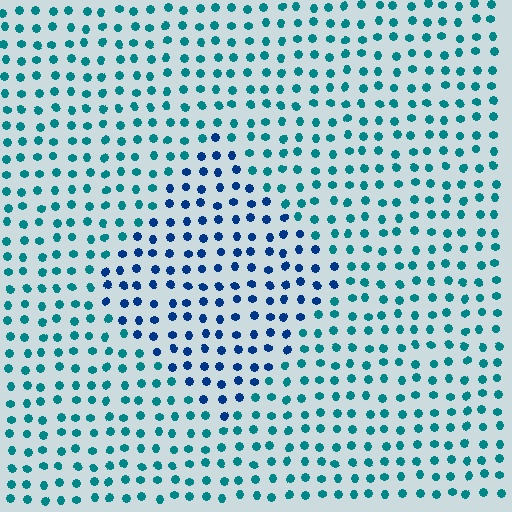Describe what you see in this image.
The image is filled with small teal elements in a uniform arrangement. A diamond-shaped region is visible where the elements are tinted to a slightly different hue, forming a subtle color boundary.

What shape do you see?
I see a diamond.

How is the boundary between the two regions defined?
The boundary is defined purely by a slight shift in hue (about 36 degrees). Spacing, size, and orientation are identical on both sides.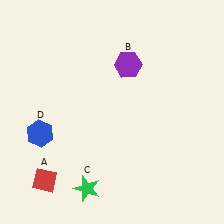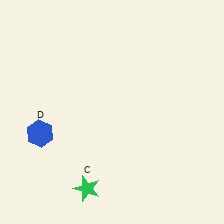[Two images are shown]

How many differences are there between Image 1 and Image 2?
There are 2 differences between the two images.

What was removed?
The purple hexagon (B), the red diamond (A) were removed in Image 2.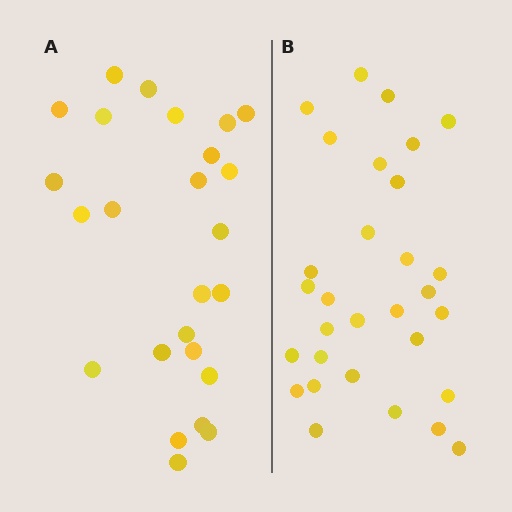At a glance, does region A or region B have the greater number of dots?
Region B (the right region) has more dots.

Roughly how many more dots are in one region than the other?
Region B has about 5 more dots than region A.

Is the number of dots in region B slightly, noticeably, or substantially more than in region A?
Region B has only slightly more — the two regions are fairly close. The ratio is roughly 1.2 to 1.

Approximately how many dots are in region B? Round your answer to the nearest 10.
About 30 dots.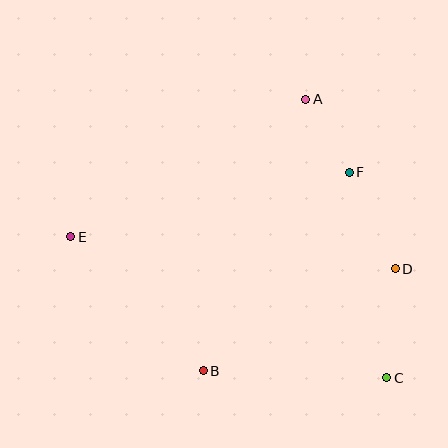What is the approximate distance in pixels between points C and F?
The distance between C and F is approximately 209 pixels.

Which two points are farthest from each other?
Points C and E are farthest from each other.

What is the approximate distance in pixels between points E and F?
The distance between E and F is approximately 286 pixels.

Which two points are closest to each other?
Points A and F are closest to each other.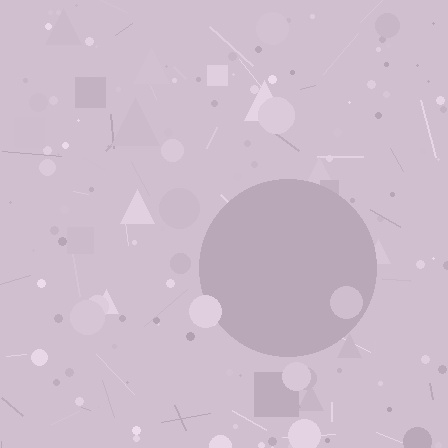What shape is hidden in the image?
A circle is hidden in the image.